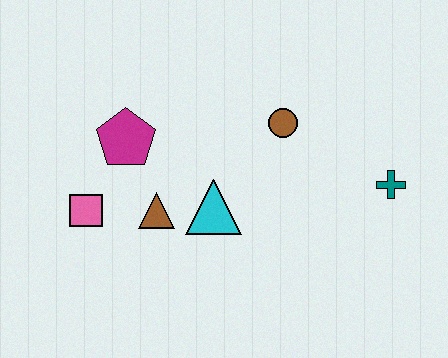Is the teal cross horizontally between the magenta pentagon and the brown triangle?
No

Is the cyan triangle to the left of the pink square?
No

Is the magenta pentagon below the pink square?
No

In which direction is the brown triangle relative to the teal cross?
The brown triangle is to the left of the teal cross.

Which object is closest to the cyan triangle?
The brown triangle is closest to the cyan triangle.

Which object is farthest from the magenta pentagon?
The teal cross is farthest from the magenta pentagon.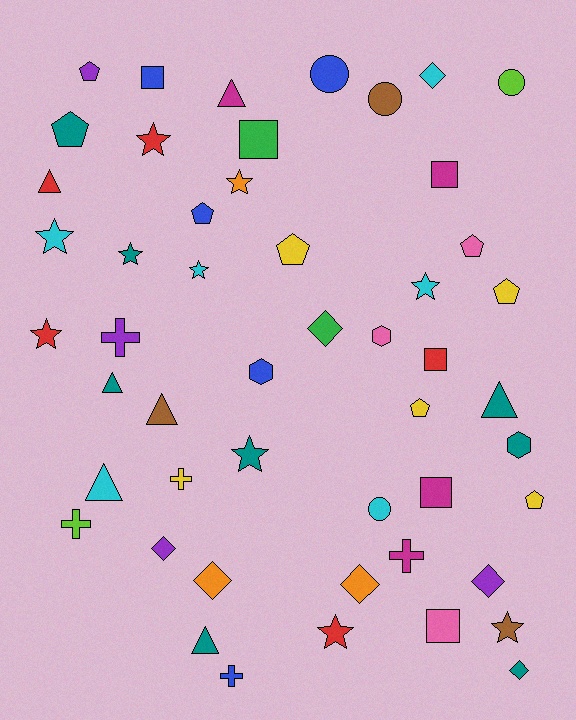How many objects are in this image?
There are 50 objects.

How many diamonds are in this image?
There are 7 diamonds.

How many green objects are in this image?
There are 2 green objects.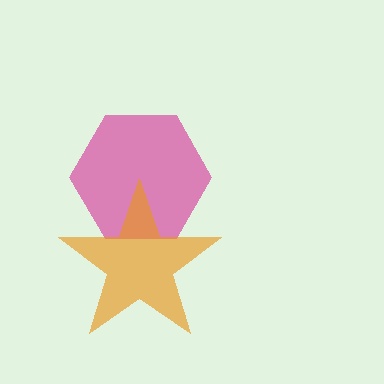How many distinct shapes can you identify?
There are 2 distinct shapes: a magenta hexagon, an orange star.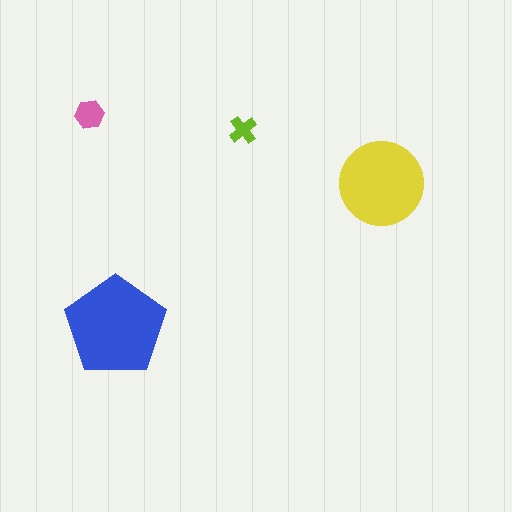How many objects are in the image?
There are 4 objects in the image.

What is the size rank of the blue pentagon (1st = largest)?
1st.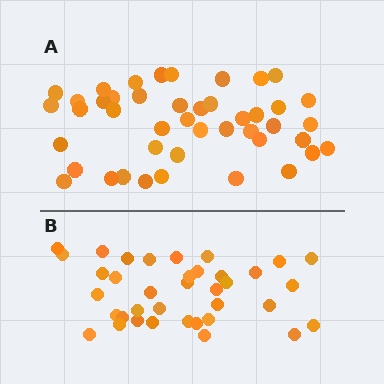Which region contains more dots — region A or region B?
Region A (the top region) has more dots.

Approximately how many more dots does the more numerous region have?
Region A has roughly 8 or so more dots than region B.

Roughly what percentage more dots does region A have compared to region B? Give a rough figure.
About 20% more.